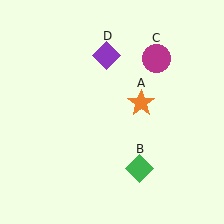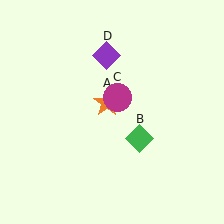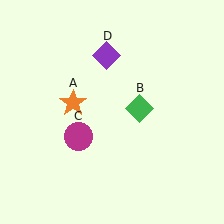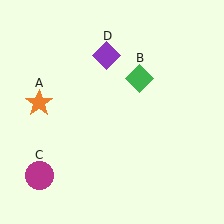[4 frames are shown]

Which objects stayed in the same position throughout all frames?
Purple diamond (object D) remained stationary.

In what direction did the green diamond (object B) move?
The green diamond (object B) moved up.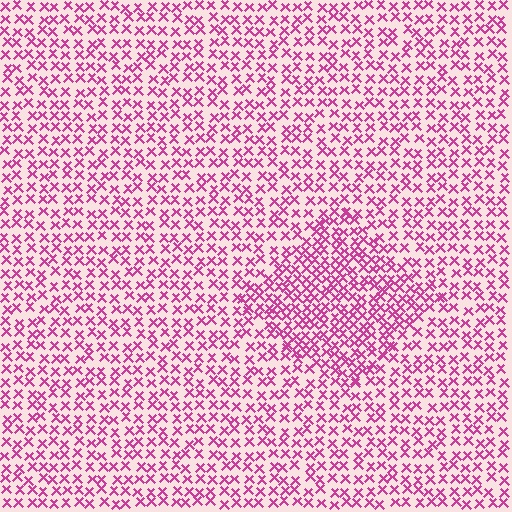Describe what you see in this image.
The image contains small magenta elements arranged at two different densities. A diamond-shaped region is visible where the elements are more densely packed than the surrounding area.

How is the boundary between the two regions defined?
The boundary is defined by a change in element density (approximately 1.7x ratio). All elements are the same color, size, and shape.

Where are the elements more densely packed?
The elements are more densely packed inside the diamond boundary.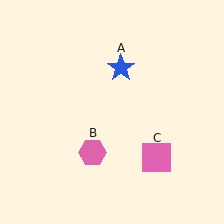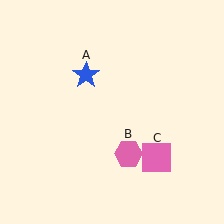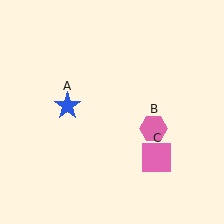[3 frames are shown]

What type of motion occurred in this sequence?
The blue star (object A), pink hexagon (object B) rotated counterclockwise around the center of the scene.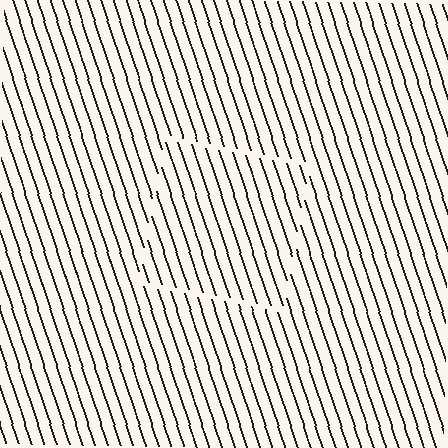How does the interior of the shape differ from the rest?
The interior of the shape contains the same grating, shifted by half a period — the contour is defined by the phase discontinuity where line-ends from the inner and outer gratings abut.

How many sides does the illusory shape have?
4 sides — the line-ends trace a square.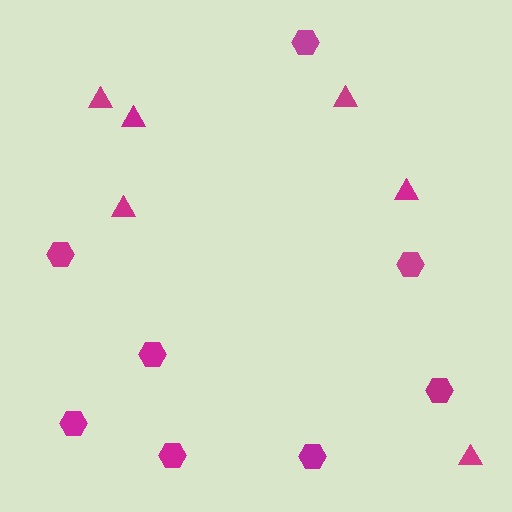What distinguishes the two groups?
There are 2 groups: one group of hexagons (8) and one group of triangles (6).